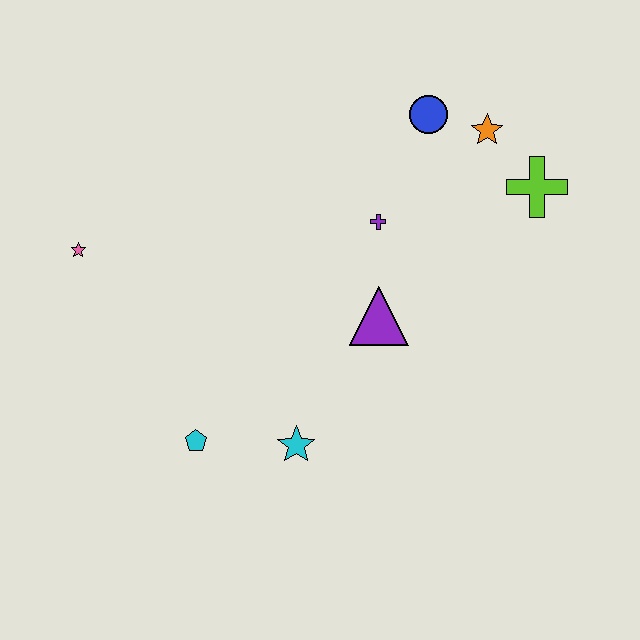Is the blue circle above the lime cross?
Yes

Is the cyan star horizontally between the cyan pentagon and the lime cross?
Yes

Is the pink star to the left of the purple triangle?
Yes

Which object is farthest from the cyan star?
The orange star is farthest from the cyan star.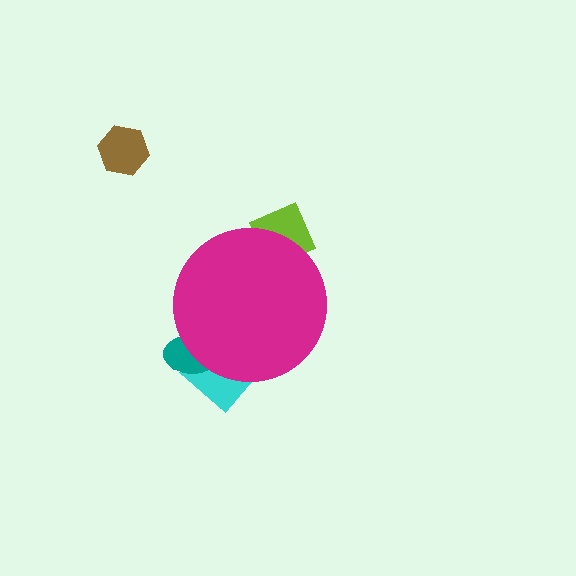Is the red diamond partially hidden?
Yes, the red diamond is partially hidden behind the magenta circle.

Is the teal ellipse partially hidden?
Yes, the teal ellipse is partially hidden behind the magenta circle.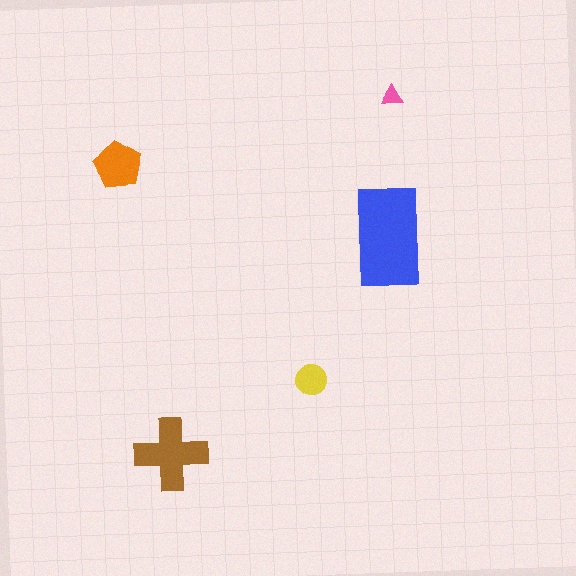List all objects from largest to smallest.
The blue rectangle, the brown cross, the orange pentagon, the yellow circle, the pink triangle.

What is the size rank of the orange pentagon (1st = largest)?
3rd.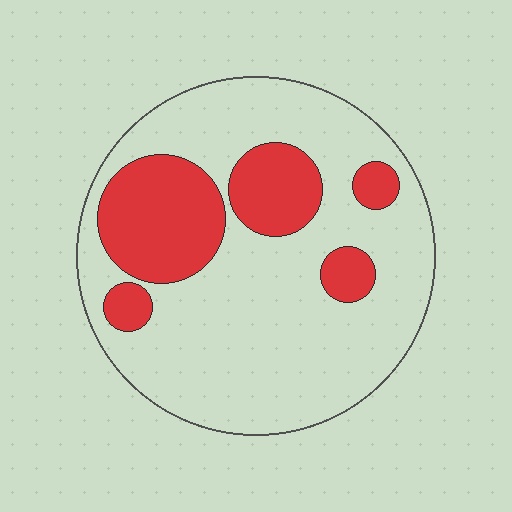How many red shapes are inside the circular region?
5.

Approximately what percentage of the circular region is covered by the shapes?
Approximately 25%.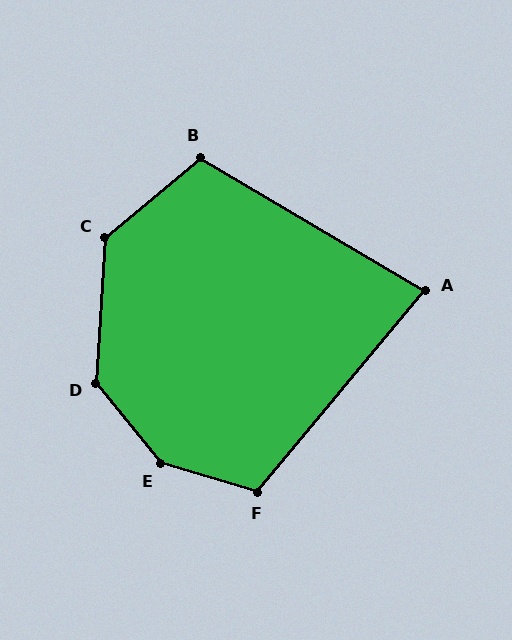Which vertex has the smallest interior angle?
A, at approximately 81 degrees.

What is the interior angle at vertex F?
Approximately 113 degrees (obtuse).